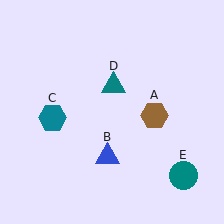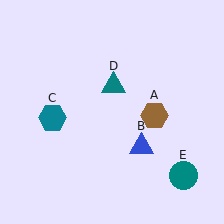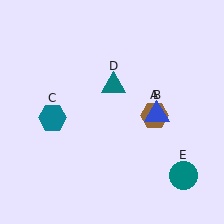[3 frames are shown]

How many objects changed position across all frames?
1 object changed position: blue triangle (object B).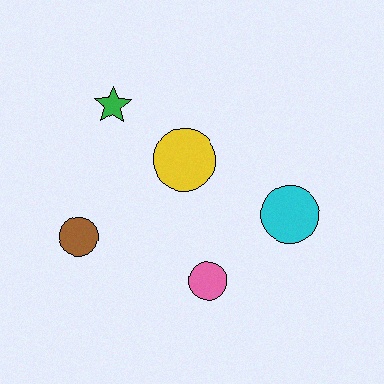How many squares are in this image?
There are no squares.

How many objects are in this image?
There are 5 objects.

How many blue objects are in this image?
There are no blue objects.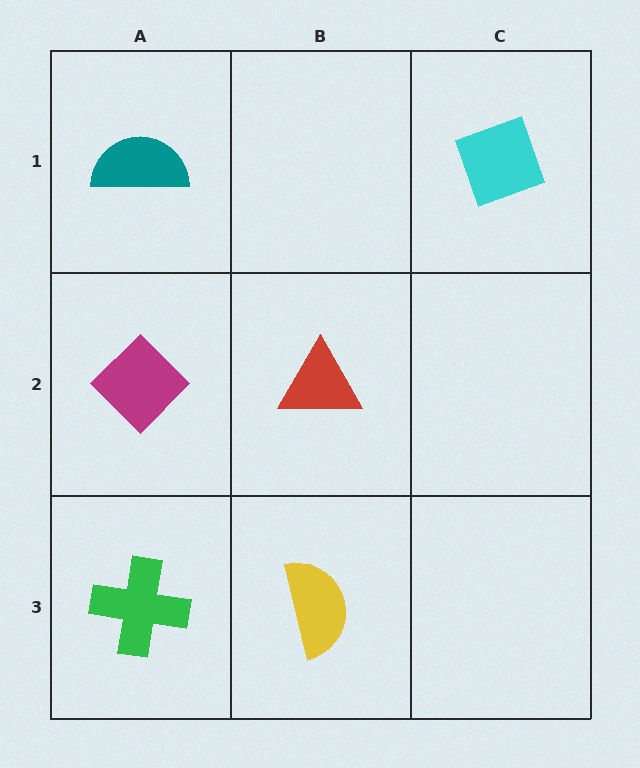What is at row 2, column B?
A red triangle.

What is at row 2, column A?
A magenta diamond.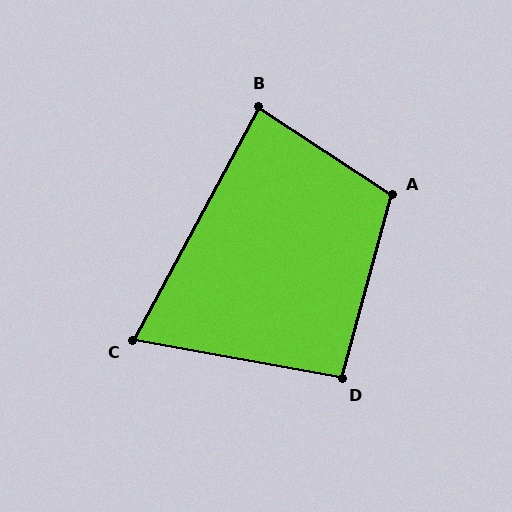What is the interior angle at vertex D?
Approximately 95 degrees (approximately right).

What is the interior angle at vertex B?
Approximately 85 degrees (approximately right).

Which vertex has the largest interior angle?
A, at approximately 108 degrees.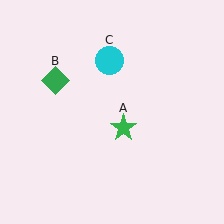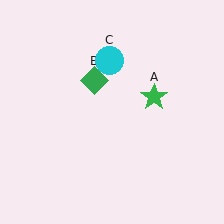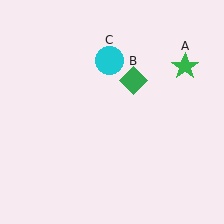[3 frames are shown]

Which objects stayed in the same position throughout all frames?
Cyan circle (object C) remained stationary.